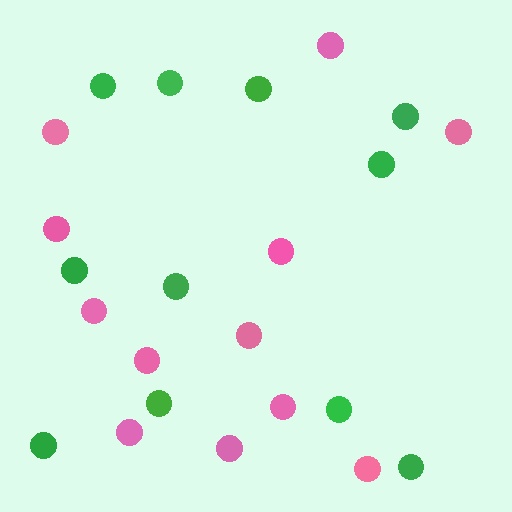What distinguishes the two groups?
There are 2 groups: one group of pink circles (12) and one group of green circles (11).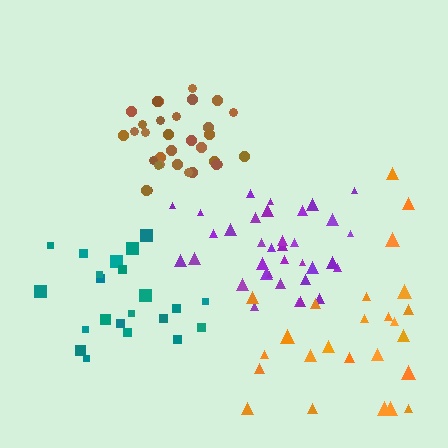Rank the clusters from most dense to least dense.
brown, purple, teal, orange.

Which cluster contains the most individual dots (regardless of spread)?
Purple (35).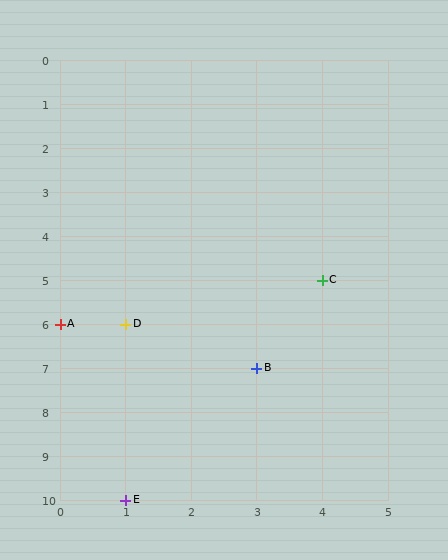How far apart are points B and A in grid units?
Points B and A are 3 columns and 1 row apart (about 3.2 grid units diagonally).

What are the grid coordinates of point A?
Point A is at grid coordinates (0, 6).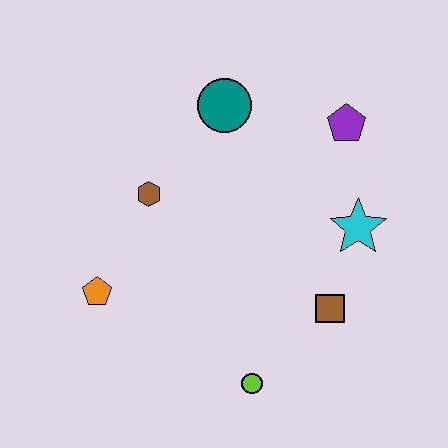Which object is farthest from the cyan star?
The orange pentagon is farthest from the cyan star.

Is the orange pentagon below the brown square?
No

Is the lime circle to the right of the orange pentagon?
Yes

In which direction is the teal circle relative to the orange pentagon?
The teal circle is above the orange pentagon.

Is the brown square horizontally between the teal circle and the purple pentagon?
Yes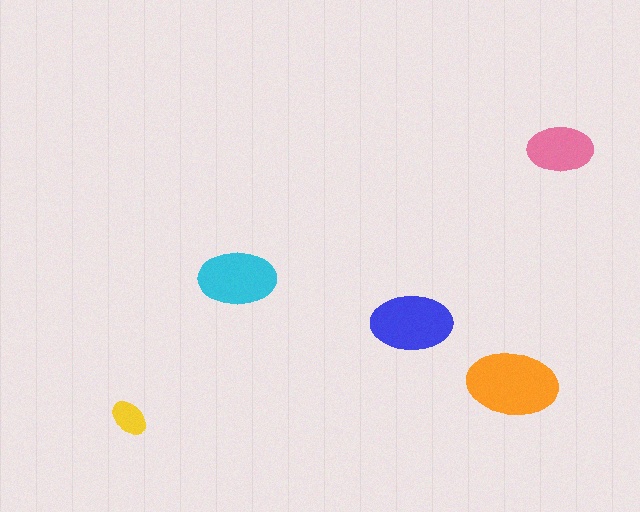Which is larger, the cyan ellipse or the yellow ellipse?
The cyan one.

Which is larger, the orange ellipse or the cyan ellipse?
The orange one.